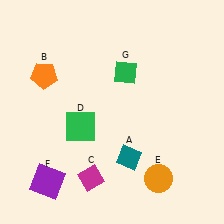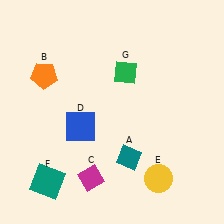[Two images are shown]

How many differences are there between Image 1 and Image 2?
There are 3 differences between the two images.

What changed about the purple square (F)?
In Image 1, F is purple. In Image 2, it changed to teal.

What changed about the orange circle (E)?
In Image 1, E is orange. In Image 2, it changed to yellow.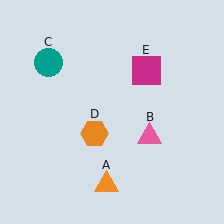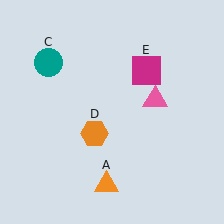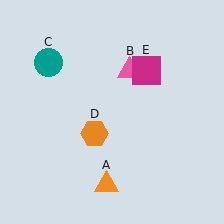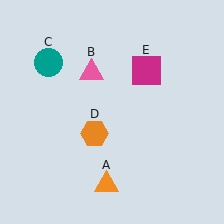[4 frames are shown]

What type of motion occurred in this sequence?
The pink triangle (object B) rotated counterclockwise around the center of the scene.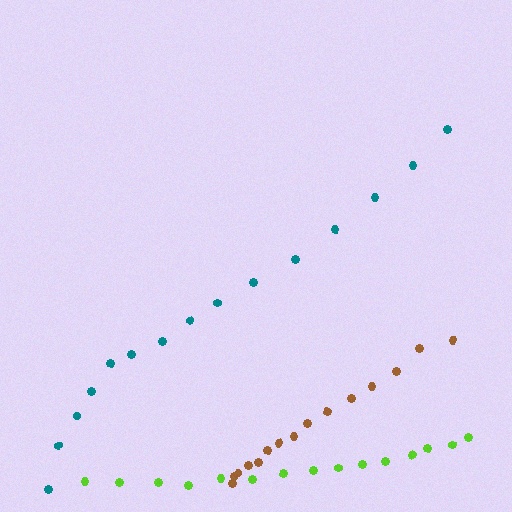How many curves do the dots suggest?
There are 3 distinct paths.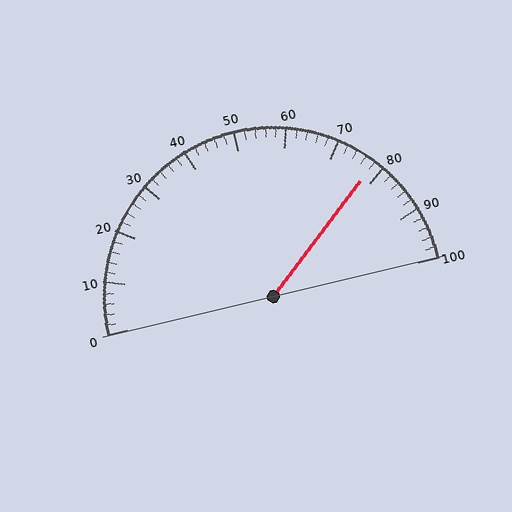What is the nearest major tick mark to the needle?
The nearest major tick mark is 80.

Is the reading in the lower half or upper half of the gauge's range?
The reading is in the upper half of the range (0 to 100).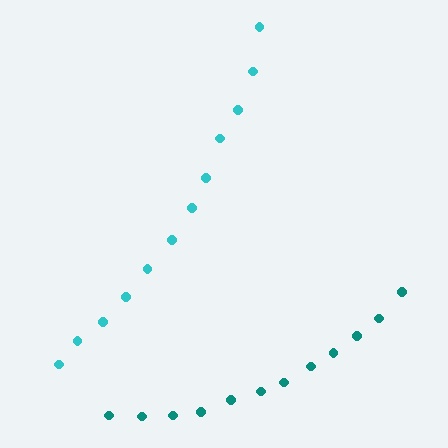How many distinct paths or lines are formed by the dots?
There are 2 distinct paths.